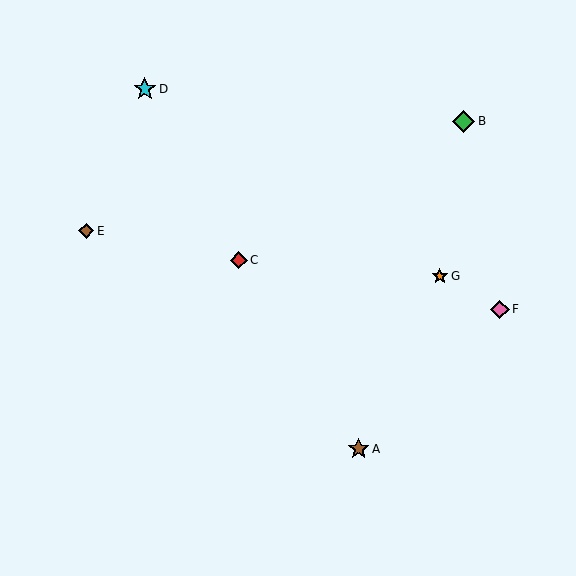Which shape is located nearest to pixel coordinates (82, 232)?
The brown diamond (labeled E) at (86, 231) is nearest to that location.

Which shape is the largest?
The cyan star (labeled D) is the largest.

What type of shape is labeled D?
Shape D is a cyan star.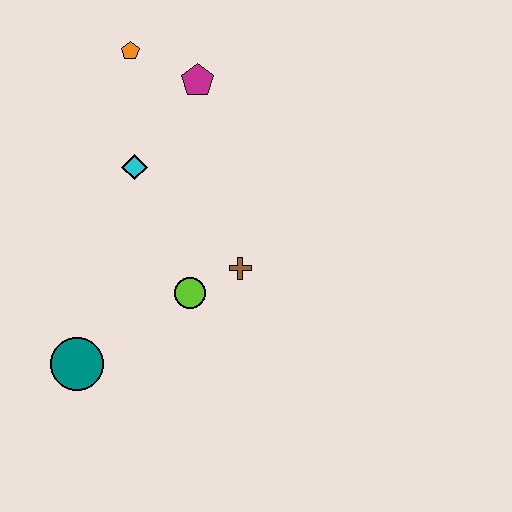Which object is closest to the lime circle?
The brown cross is closest to the lime circle.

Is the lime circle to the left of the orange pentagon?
No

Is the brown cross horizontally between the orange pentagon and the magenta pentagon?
No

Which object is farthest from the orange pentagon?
The teal circle is farthest from the orange pentagon.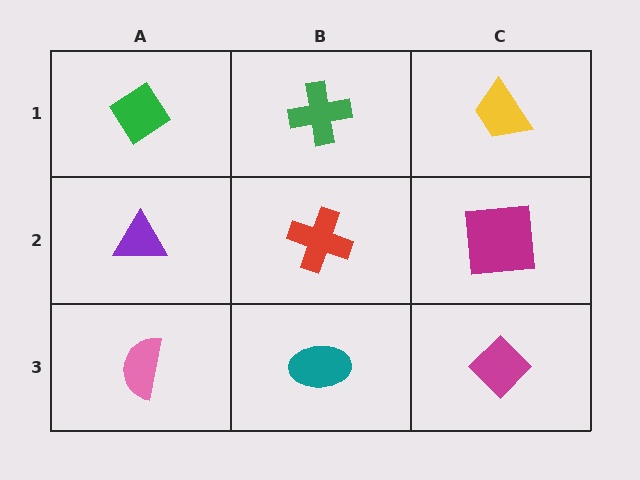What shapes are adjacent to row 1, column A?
A purple triangle (row 2, column A), a green cross (row 1, column B).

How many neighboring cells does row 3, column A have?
2.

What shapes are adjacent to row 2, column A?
A green diamond (row 1, column A), a pink semicircle (row 3, column A), a red cross (row 2, column B).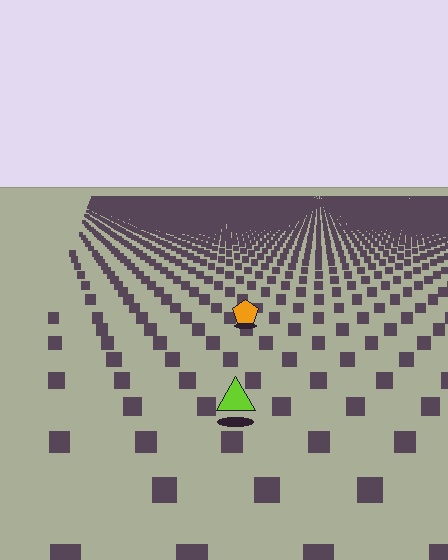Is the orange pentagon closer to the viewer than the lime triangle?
No. The lime triangle is closer — you can tell from the texture gradient: the ground texture is coarser near it.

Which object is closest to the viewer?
The lime triangle is closest. The texture marks near it are larger and more spread out.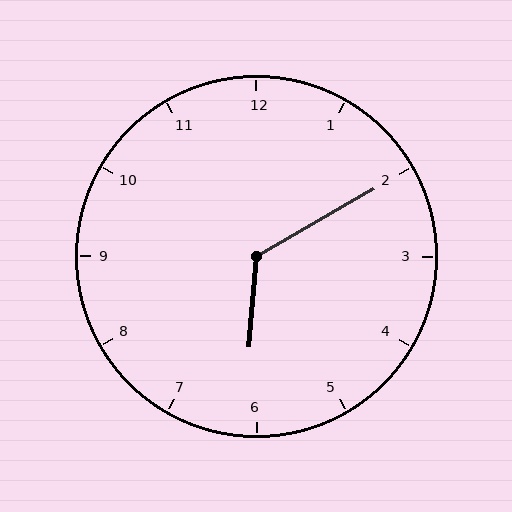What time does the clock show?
6:10.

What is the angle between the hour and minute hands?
Approximately 125 degrees.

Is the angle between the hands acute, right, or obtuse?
It is obtuse.